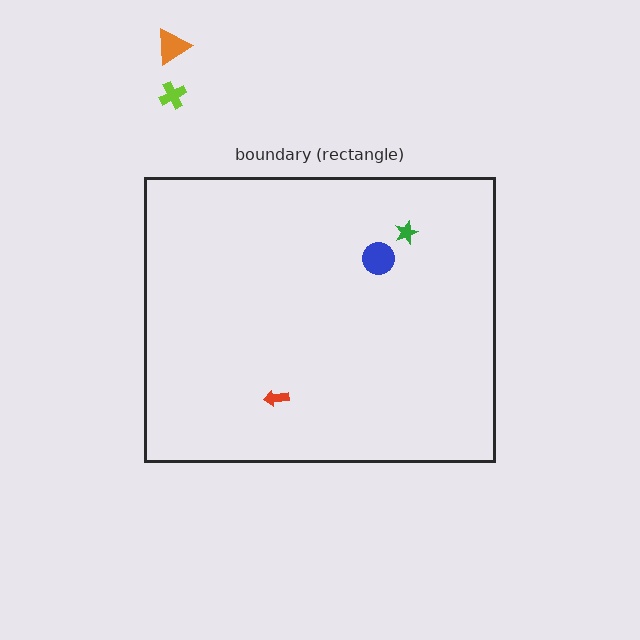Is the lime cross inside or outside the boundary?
Outside.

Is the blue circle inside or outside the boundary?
Inside.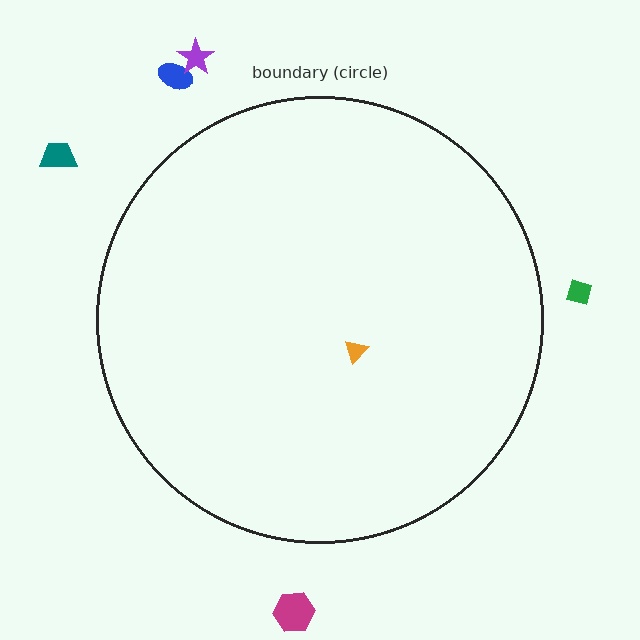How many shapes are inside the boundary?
1 inside, 5 outside.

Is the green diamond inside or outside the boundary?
Outside.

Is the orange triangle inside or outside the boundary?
Inside.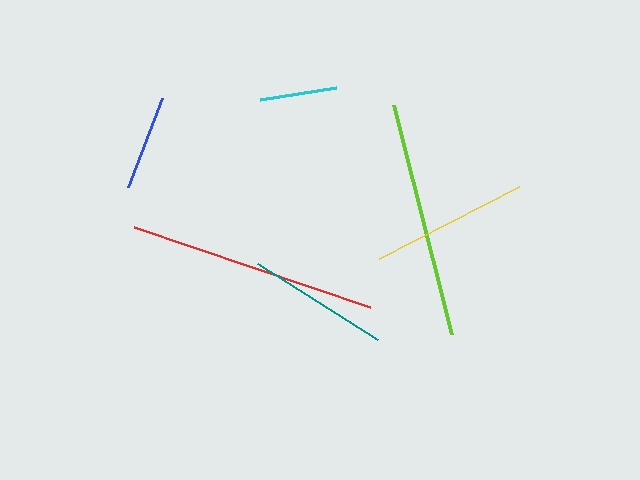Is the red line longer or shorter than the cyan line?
The red line is longer than the cyan line.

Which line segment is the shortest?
The cyan line is the shortest at approximately 77 pixels.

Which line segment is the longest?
The red line is the longest at approximately 249 pixels.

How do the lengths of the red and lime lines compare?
The red and lime lines are approximately the same length.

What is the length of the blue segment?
The blue segment is approximately 95 pixels long.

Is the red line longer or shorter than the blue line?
The red line is longer than the blue line.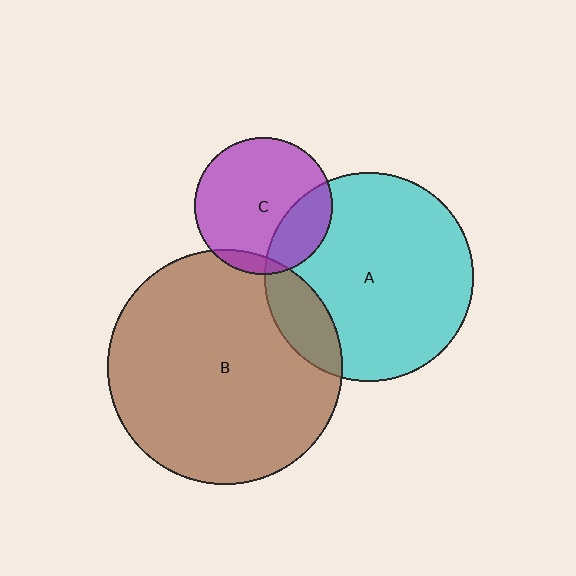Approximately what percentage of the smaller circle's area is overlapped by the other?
Approximately 10%.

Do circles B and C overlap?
Yes.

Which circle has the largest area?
Circle B (brown).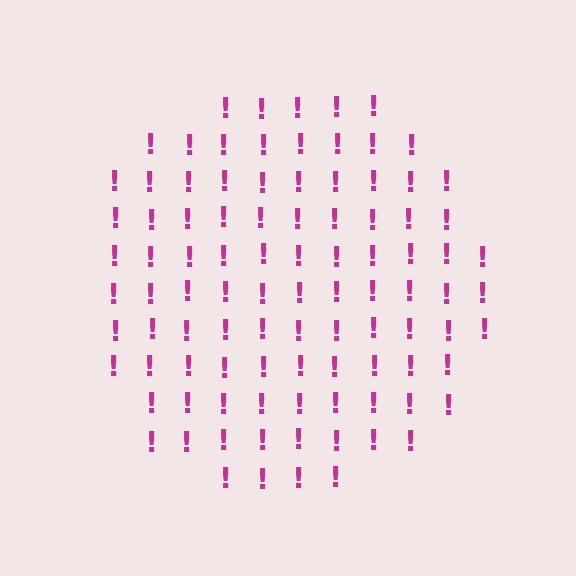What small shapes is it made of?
It is made of small exclamation marks.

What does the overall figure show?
The overall figure shows a circle.